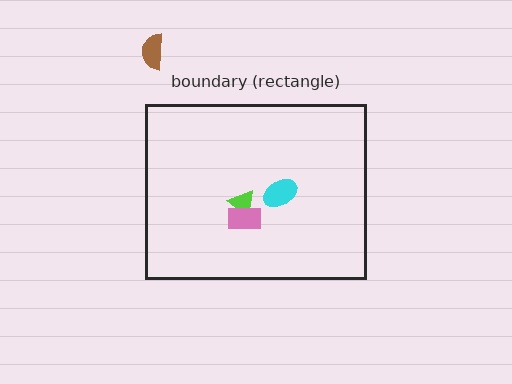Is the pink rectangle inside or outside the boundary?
Inside.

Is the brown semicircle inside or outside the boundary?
Outside.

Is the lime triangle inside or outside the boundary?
Inside.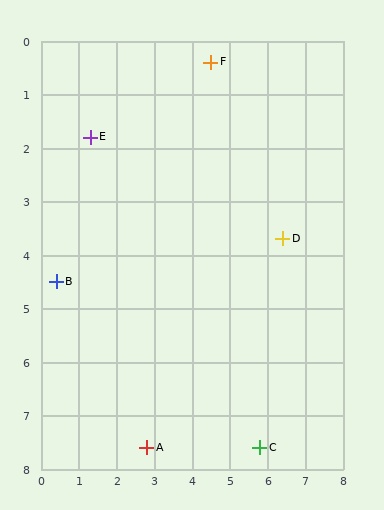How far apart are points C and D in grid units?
Points C and D are about 3.9 grid units apart.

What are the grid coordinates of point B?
Point B is at approximately (0.4, 4.5).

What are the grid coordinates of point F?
Point F is at approximately (4.5, 0.4).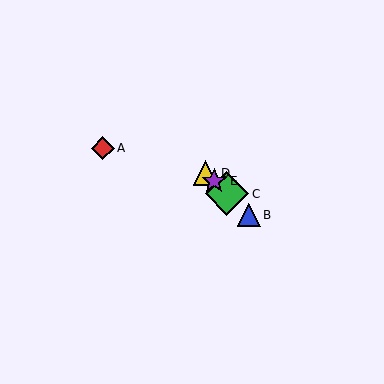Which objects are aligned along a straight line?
Objects B, C, D, E are aligned along a straight line.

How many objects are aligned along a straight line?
4 objects (B, C, D, E) are aligned along a straight line.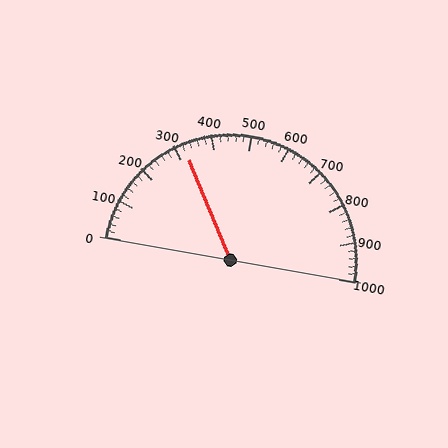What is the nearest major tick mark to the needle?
The nearest major tick mark is 300.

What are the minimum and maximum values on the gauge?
The gauge ranges from 0 to 1000.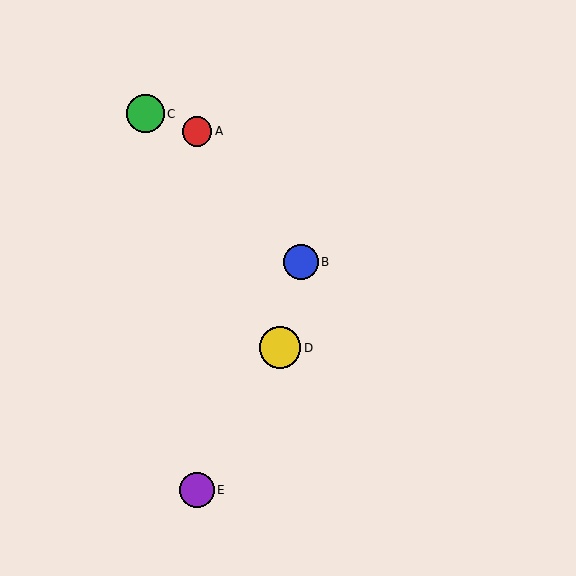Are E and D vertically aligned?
No, E is at x≈197 and D is at x≈280.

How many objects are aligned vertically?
2 objects (A, E) are aligned vertically.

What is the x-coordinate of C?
Object C is at x≈145.